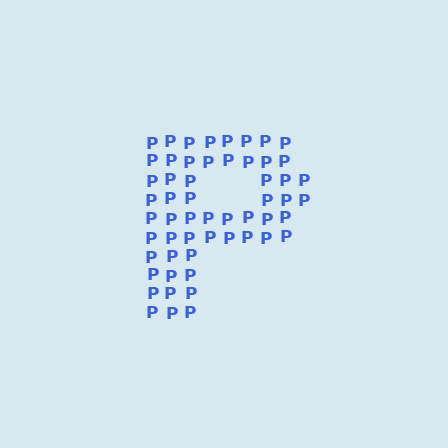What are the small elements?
The small elements are letter P's.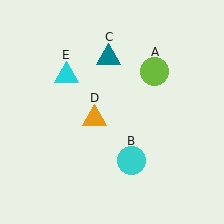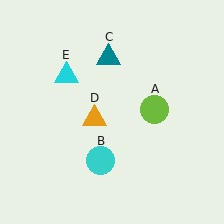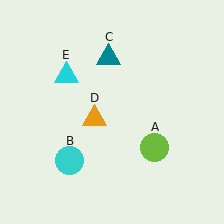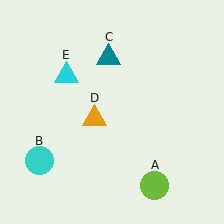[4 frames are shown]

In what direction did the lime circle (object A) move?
The lime circle (object A) moved down.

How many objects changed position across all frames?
2 objects changed position: lime circle (object A), cyan circle (object B).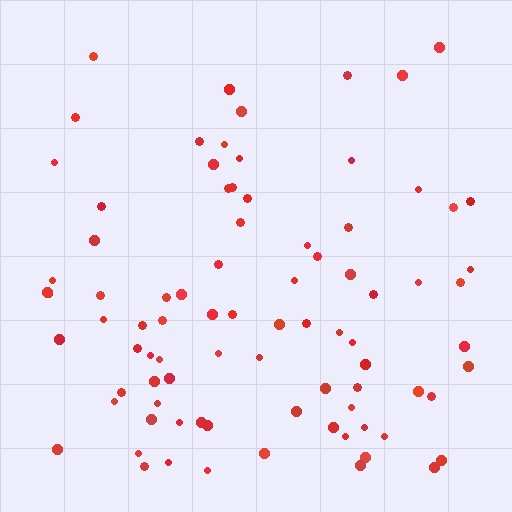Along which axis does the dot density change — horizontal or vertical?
Vertical.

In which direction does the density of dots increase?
From top to bottom, with the bottom side densest.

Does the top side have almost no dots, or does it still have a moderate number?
Still a moderate number, just noticeably fewer than the bottom.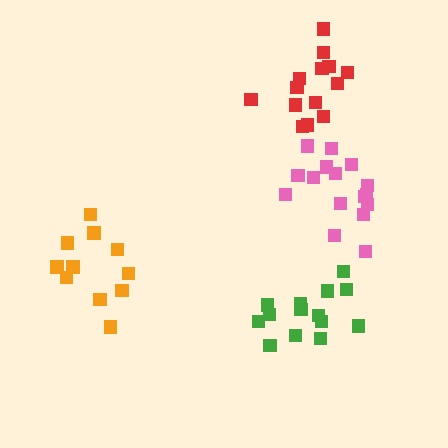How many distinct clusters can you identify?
There are 4 distinct clusters.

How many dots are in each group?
Group 1: 16 dots, Group 2: 11 dots, Group 3: 14 dots, Group 4: 14 dots (55 total).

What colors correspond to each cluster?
The clusters are colored: pink, orange, green, red.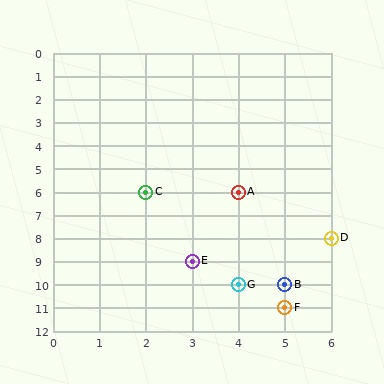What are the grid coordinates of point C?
Point C is at grid coordinates (2, 6).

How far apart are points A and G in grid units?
Points A and G are 4 rows apart.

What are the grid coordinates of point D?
Point D is at grid coordinates (6, 8).